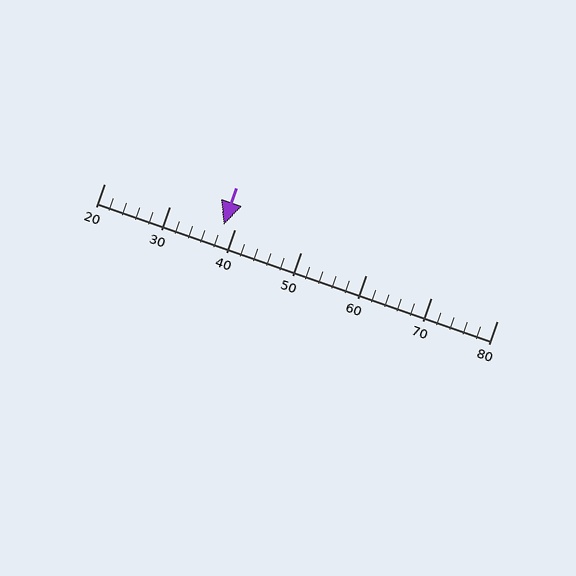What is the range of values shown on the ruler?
The ruler shows values from 20 to 80.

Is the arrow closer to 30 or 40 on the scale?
The arrow is closer to 40.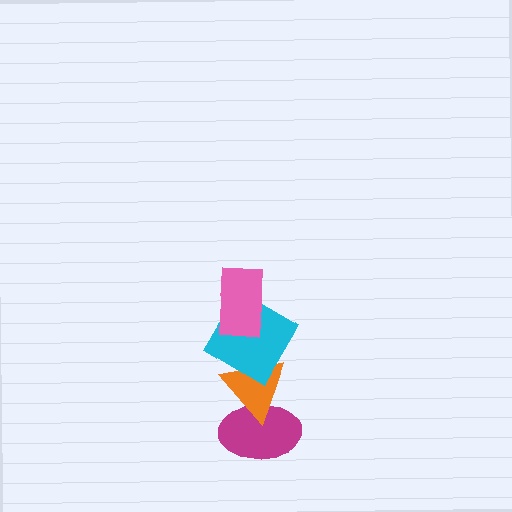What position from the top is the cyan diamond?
The cyan diamond is 2nd from the top.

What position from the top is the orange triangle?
The orange triangle is 3rd from the top.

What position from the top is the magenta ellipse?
The magenta ellipse is 4th from the top.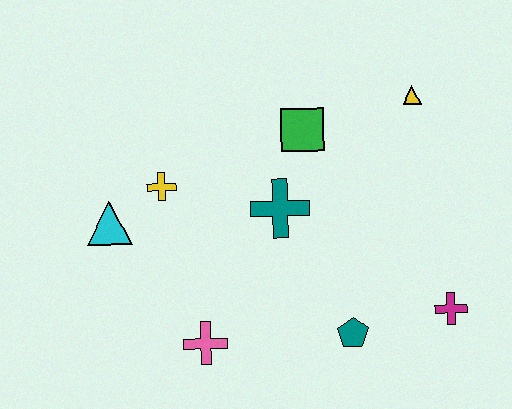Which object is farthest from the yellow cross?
The magenta cross is farthest from the yellow cross.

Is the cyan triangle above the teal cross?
No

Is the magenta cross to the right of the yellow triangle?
Yes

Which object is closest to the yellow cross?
The cyan triangle is closest to the yellow cross.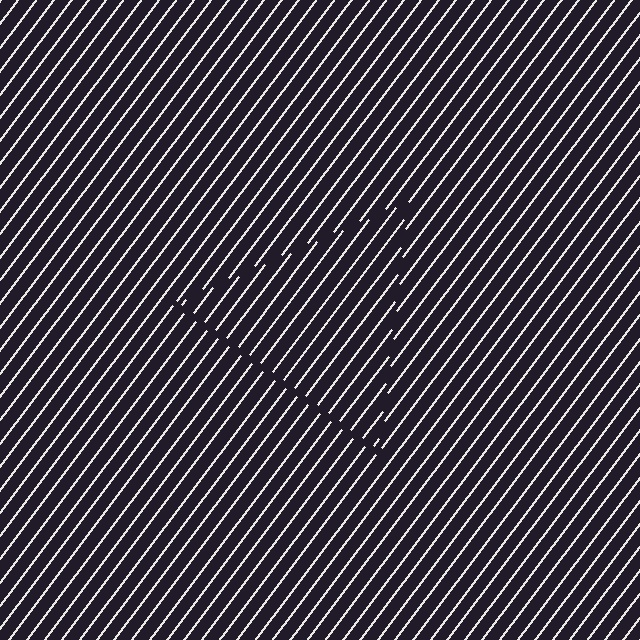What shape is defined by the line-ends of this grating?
An illusory triangle. The interior of the shape contains the same grating, shifted by half a period — the contour is defined by the phase discontinuity where line-ends from the inner and outer gratings abut.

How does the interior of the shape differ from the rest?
The interior of the shape contains the same grating, shifted by half a period — the contour is defined by the phase discontinuity where line-ends from the inner and outer gratings abut.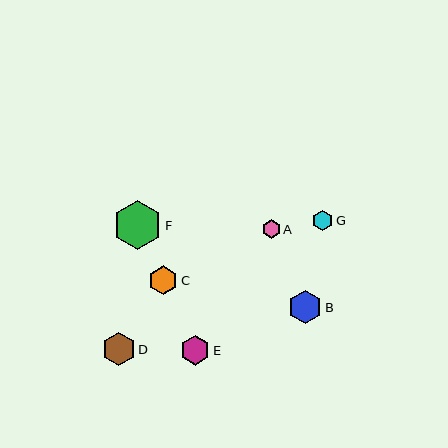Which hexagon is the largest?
Hexagon F is the largest with a size of approximately 49 pixels.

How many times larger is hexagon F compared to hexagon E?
Hexagon F is approximately 1.7 times the size of hexagon E.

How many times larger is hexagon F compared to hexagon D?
Hexagon F is approximately 1.5 times the size of hexagon D.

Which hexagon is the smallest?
Hexagon A is the smallest with a size of approximately 19 pixels.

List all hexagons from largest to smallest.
From largest to smallest: F, B, D, E, C, G, A.